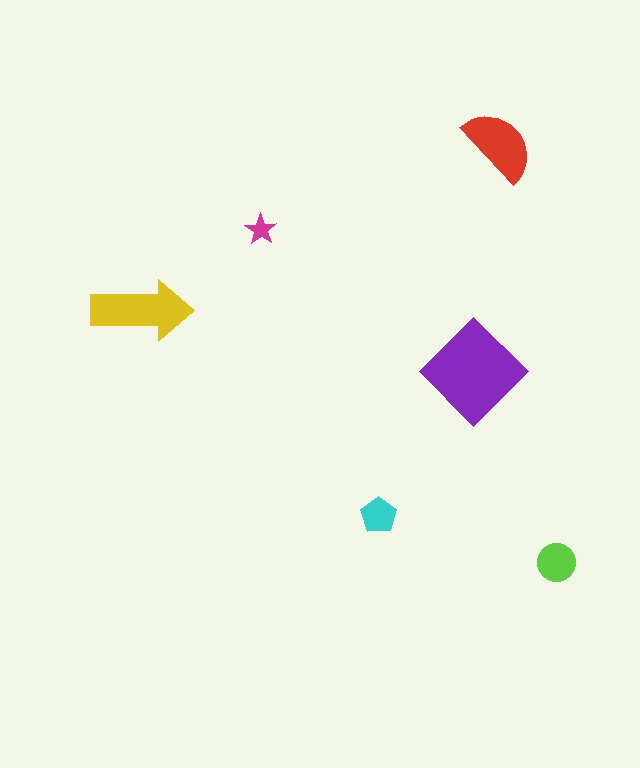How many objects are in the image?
There are 6 objects in the image.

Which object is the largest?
The purple diamond.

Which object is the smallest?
The magenta star.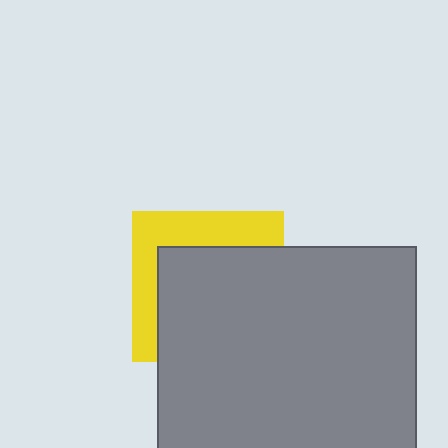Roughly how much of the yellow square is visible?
A small part of it is visible (roughly 36%).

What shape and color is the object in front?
The object in front is a gray rectangle.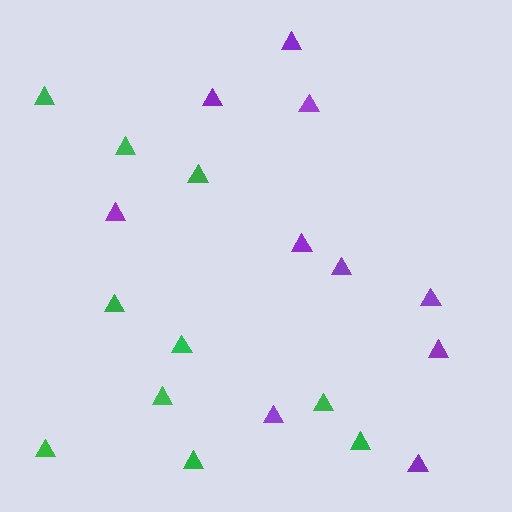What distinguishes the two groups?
There are 2 groups: one group of green triangles (10) and one group of purple triangles (10).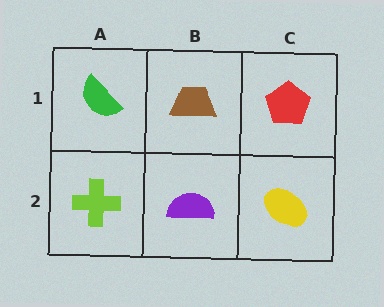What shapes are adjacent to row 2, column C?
A red pentagon (row 1, column C), a purple semicircle (row 2, column B).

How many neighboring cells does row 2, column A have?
2.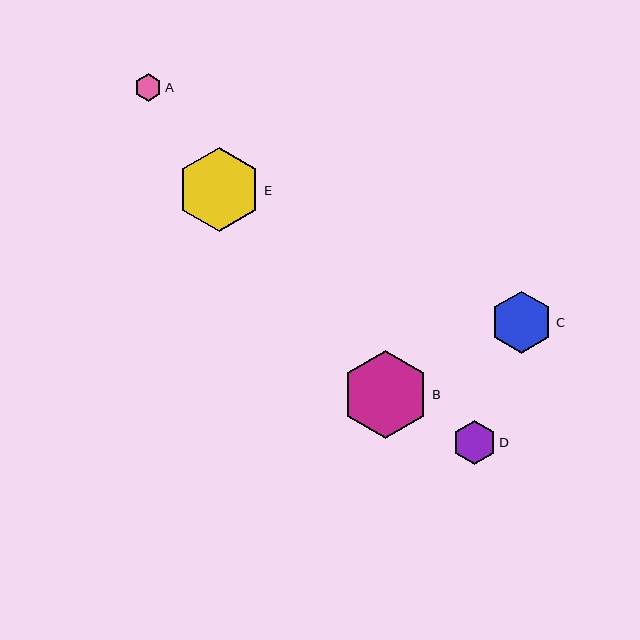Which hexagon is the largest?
Hexagon B is the largest with a size of approximately 88 pixels.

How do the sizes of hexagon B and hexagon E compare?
Hexagon B and hexagon E are approximately the same size.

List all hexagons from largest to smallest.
From largest to smallest: B, E, C, D, A.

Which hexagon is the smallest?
Hexagon A is the smallest with a size of approximately 27 pixels.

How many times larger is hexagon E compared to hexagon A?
Hexagon E is approximately 3.1 times the size of hexagon A.